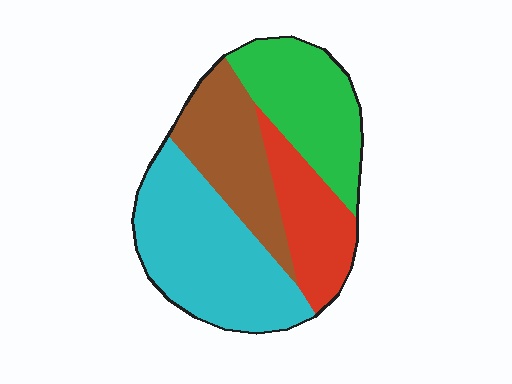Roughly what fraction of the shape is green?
Green covers about 25% of the shape.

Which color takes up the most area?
Cyan, at roughly 35%.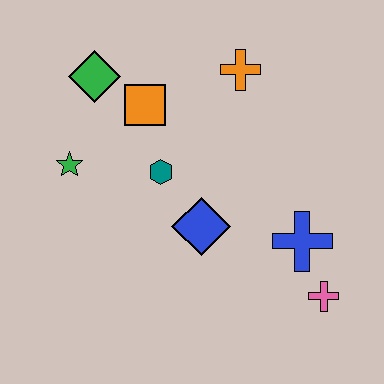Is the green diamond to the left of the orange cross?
Yes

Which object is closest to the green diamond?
The orange square is closest to the green diamond.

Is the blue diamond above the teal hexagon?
No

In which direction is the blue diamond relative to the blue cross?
The blue diamond is to the left of the blue cross.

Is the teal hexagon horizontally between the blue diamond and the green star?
Yes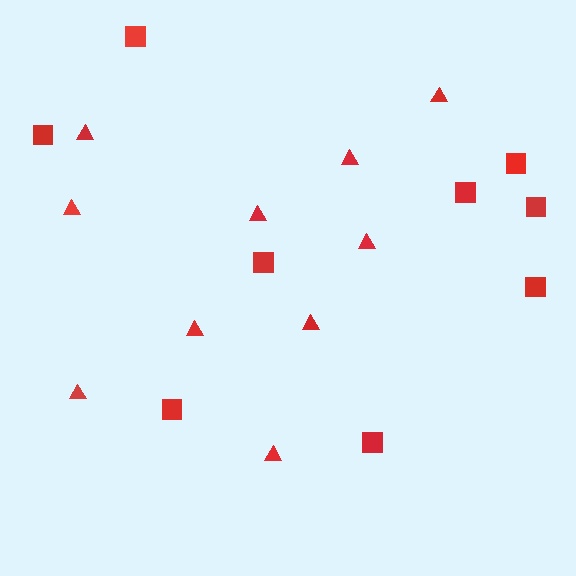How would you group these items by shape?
There are 2 groups: one group of squares (9) and one group of triangles (10).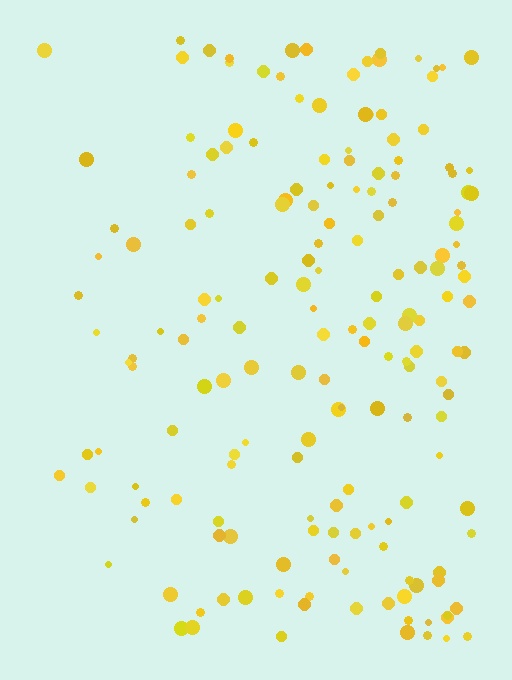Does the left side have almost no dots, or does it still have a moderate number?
Still a moderate number, just noticeably fewer than the right.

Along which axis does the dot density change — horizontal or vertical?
Horizontal.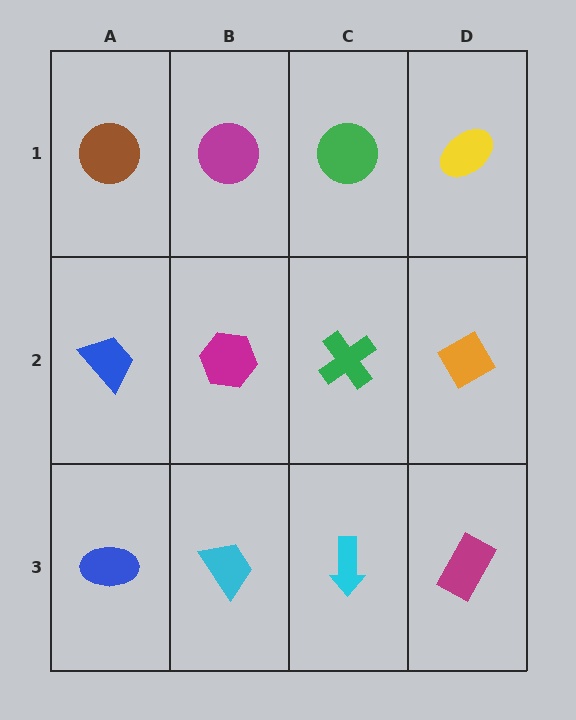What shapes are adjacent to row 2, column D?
A yellow ellipse (row 1, column D), a magenta rectangle (row 3, column D), a green cross (row 2, column C).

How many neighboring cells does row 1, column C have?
3.